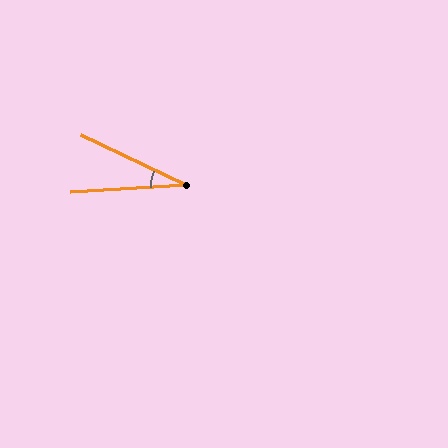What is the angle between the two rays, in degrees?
Approximately 29 degrees.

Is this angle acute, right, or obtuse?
It is acute.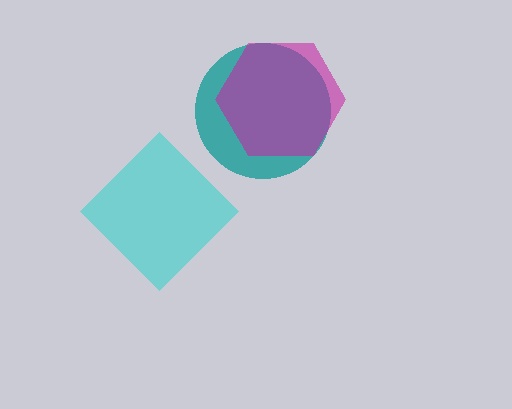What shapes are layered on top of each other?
The layered shapes are: a cyan diamond, a teal circle, a magenta hexagon.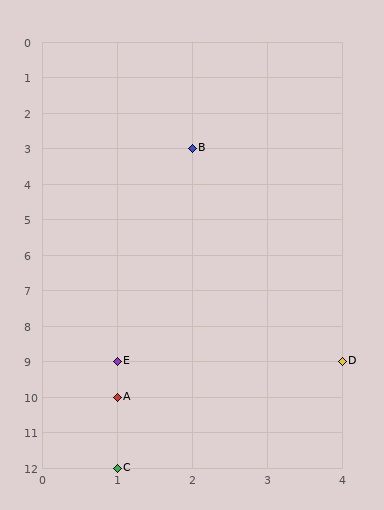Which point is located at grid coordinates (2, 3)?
Point B is at (2, 3).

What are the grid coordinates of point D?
Point D is at grid coordinates (4, 9).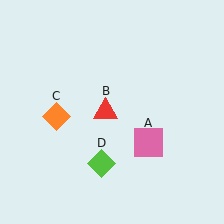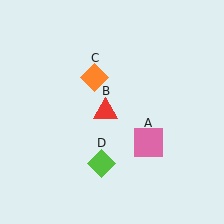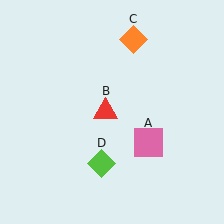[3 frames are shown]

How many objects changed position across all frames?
1 object changed position: orange diamond (object C).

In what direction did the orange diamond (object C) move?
The orange diamond (object C) moved up and to the right.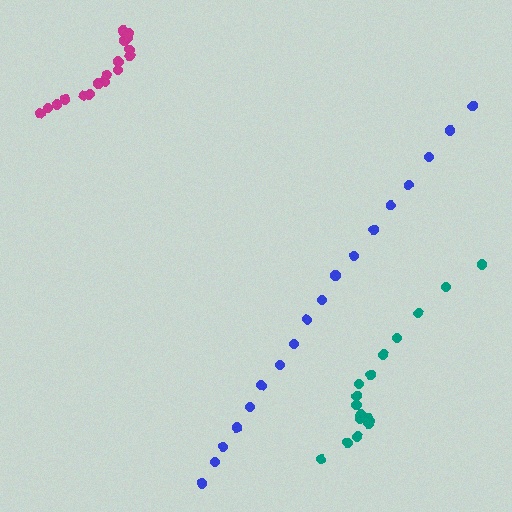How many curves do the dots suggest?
There are 3 distinct paths.